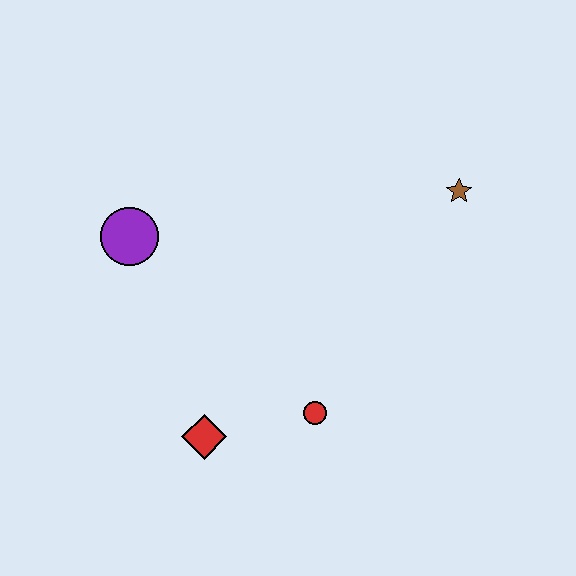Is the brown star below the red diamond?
No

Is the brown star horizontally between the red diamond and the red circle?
No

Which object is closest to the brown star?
The red circle is closest to the brown star.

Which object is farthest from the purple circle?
The brown star is farthest from the purple circle.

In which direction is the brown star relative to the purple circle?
The brown star is to the right of the purple circle.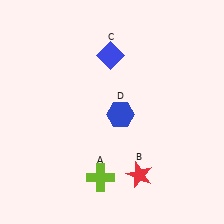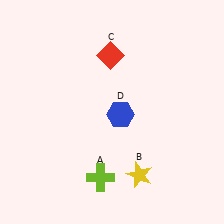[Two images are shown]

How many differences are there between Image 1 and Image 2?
There are 2 differences between the two images.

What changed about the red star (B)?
In Image 1, B is red. In Image 2, it changed to yellow.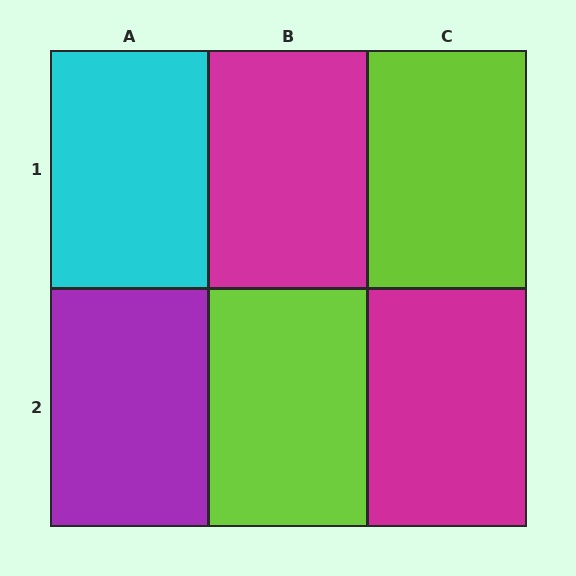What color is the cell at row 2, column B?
Lime.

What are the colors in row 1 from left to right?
Cyan, magenta, lime.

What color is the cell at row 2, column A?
Purple.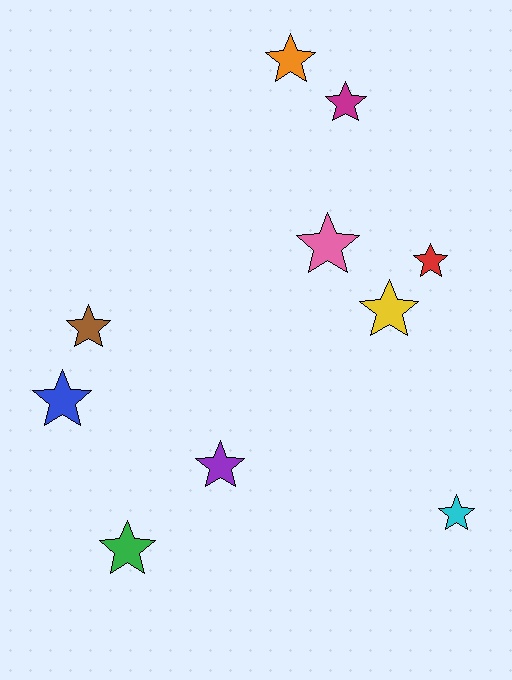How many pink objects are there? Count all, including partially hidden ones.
There is 1 pink object.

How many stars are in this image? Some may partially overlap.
There are 10 stars.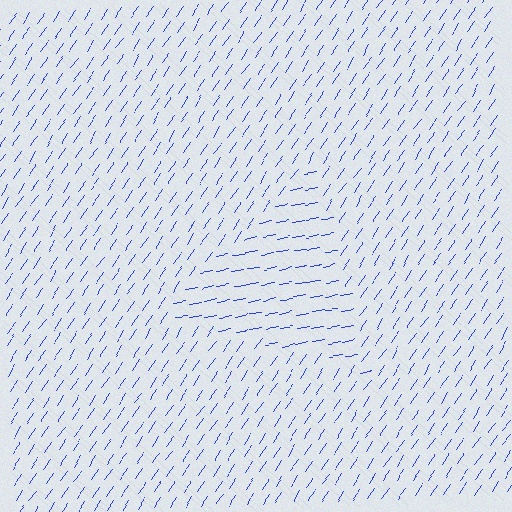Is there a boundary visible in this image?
Yes, there is a texture boundary formed by a change in line orientation.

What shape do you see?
I see a triangle.